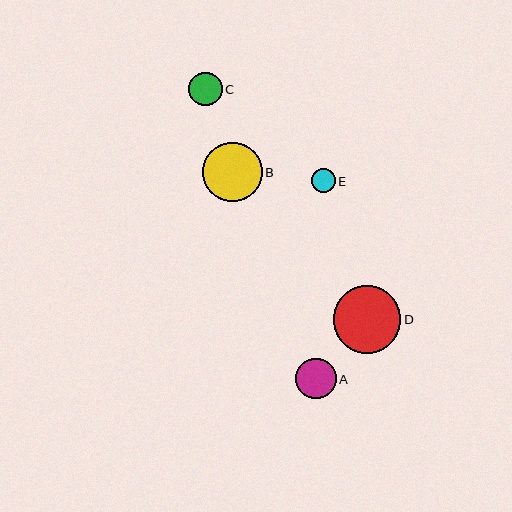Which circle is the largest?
Circle D is the largest with a size of approximately 67 pixels.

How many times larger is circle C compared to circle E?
Circle C is approximately 1.4 times the size of circle E.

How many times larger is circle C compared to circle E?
Circle C is approximately 1.4 times the size of circle E.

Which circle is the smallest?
Circle E is the smallest with a size of approximately 24 pixels.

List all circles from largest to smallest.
From largest to smallest: D, B, A, C, E.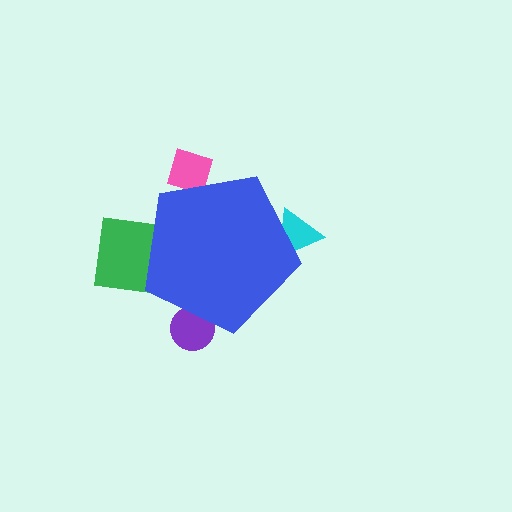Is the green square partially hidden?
Yes, the green square is partially hidden behind the blue pentagon.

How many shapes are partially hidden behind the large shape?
4 shapes are partially hidden.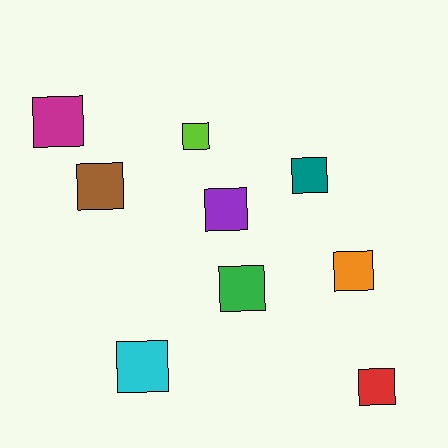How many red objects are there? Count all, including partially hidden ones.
There is 1 red object.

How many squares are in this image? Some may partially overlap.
There are 9 squares.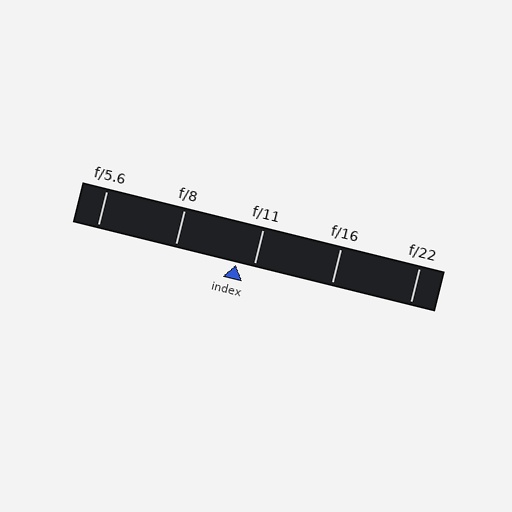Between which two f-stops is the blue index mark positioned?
The index mark is between f/8 and f/11.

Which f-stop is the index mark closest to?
The index mark is closest to f/11.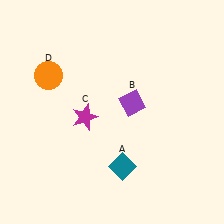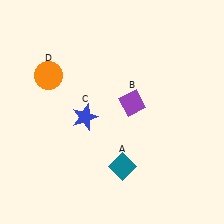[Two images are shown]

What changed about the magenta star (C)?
In Image 1, C is magenta. In Image 2, it changed to blue.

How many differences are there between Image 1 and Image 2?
There is 1 difference between the two images.